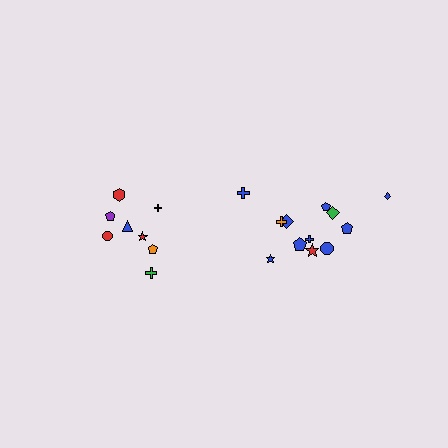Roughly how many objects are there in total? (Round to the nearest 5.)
Roughly 20 objects in total.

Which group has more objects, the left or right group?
The right group.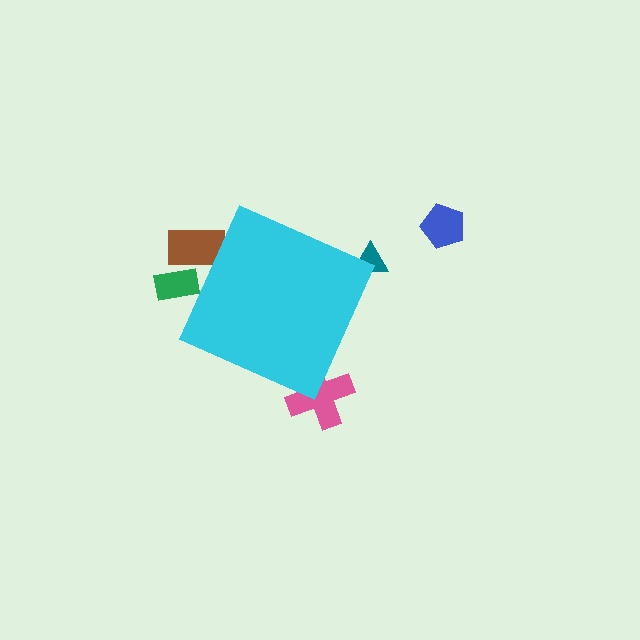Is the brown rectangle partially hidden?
Yes, the brown rectangle is partially hidden behind the cyan diamond.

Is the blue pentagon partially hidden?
No, the blue pentagon is fully visible.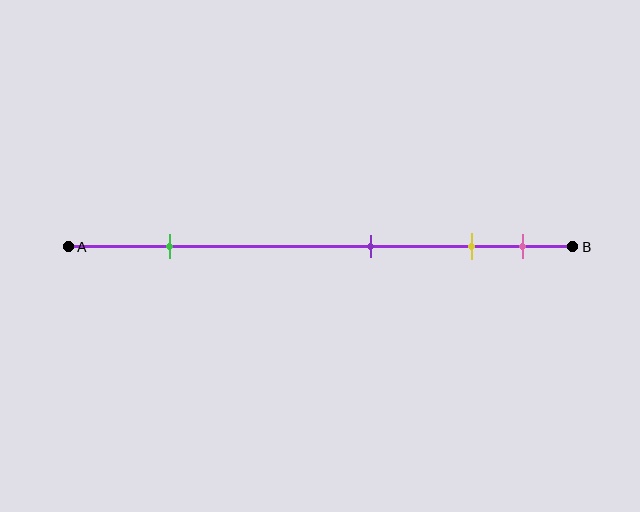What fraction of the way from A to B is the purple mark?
The purple mark is approximately 60% (0.6) of the way from A to B.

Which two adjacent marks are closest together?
The yellow and pink marks are the closest adjacent pair.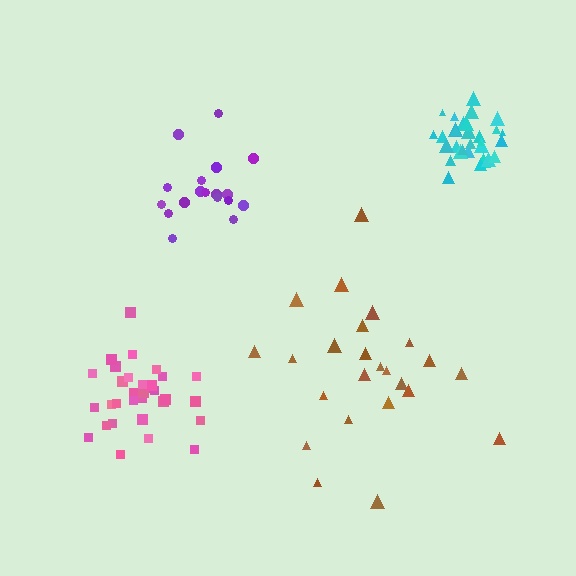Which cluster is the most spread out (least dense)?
Brown.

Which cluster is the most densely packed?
Cyan.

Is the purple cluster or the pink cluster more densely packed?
Pink.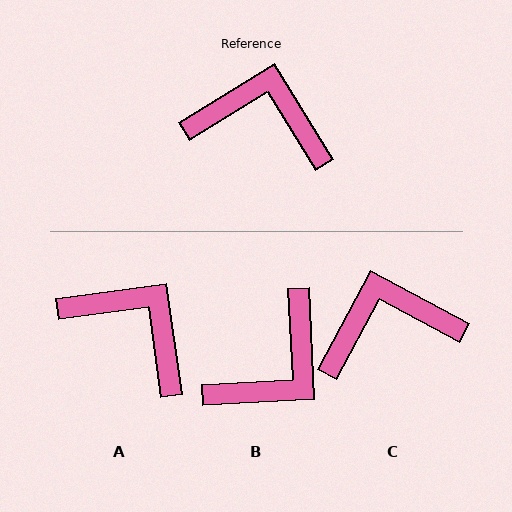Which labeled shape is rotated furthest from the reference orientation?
B, about 119 degrees away.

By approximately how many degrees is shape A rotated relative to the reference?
Approximately 24 degrees clockwise.